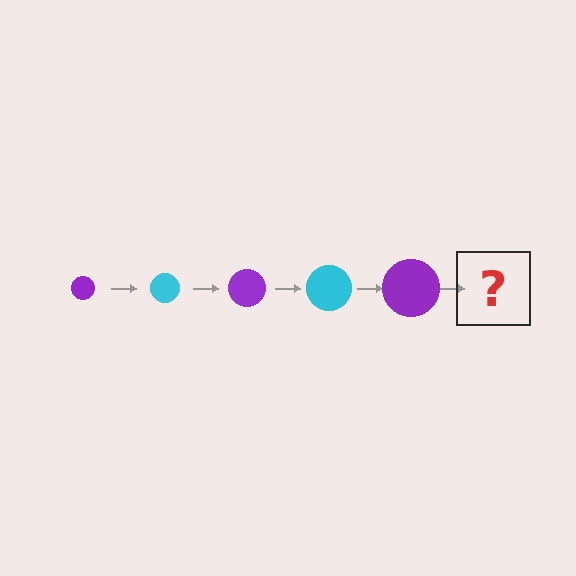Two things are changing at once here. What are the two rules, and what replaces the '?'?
The two rules are that the circle grows larger each step and the color cycles through purple and cyan. The '?' should be a cyan circle, larger than the previous one.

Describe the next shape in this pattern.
It should be a cyan circle, larger than the previous one.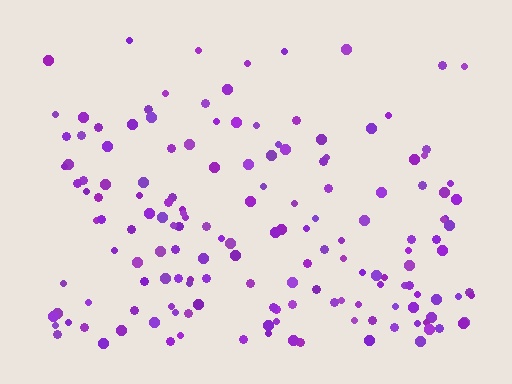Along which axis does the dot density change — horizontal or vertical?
Vertical.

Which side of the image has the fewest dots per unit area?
The top.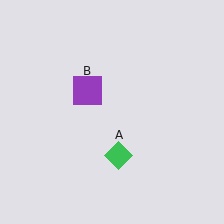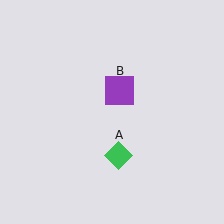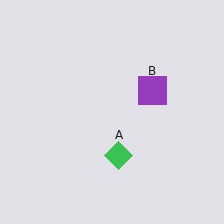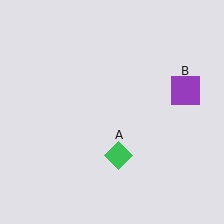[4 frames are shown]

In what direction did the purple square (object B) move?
The purple square (object B) moved right.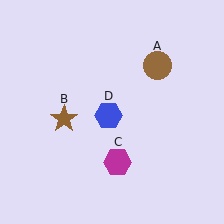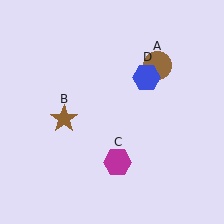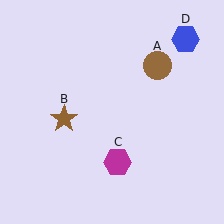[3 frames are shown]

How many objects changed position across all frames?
1 object changed position: blue hexagon (object D).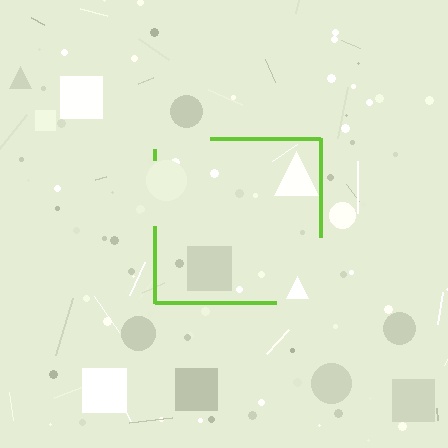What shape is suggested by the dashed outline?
The dashed outline suggests a square.